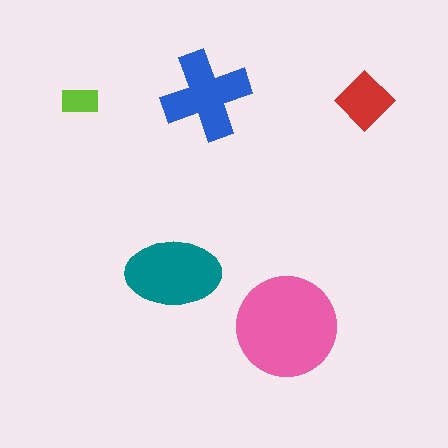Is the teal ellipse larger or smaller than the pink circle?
Smaller.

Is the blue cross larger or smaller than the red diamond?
Larger.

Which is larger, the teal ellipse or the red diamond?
The teal ellipse.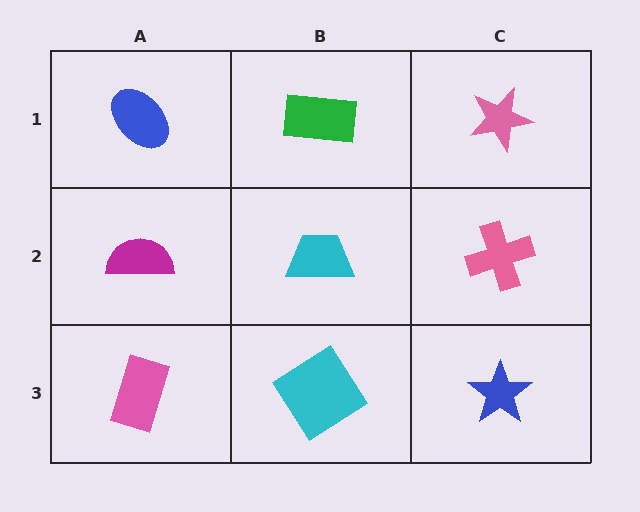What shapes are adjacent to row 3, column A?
A magenta semicircle (row 2, column A), a cyan diamond (row 3, column B).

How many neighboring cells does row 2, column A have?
3.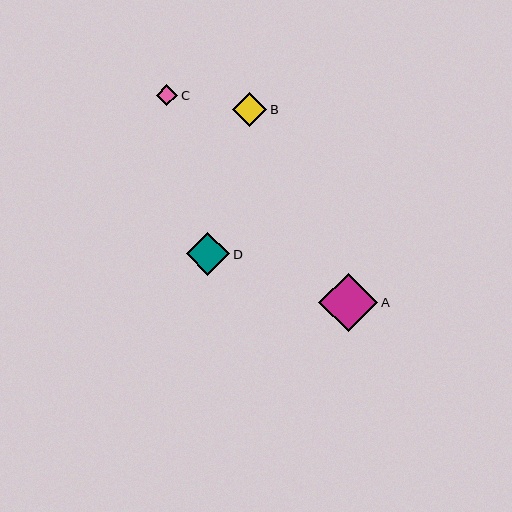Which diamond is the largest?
Diamond A is the largest with a size of approximately 59 pixels.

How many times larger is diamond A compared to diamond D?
Diamond A is approximately 1.4 times the size of diamond D.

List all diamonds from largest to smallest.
From largest to smallest: A, D, B, C.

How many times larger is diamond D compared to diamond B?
Diamond D is approximately 1.3 times the size of diamond B.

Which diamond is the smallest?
Diamond C is the smallest with a size of approximately 21 pixels.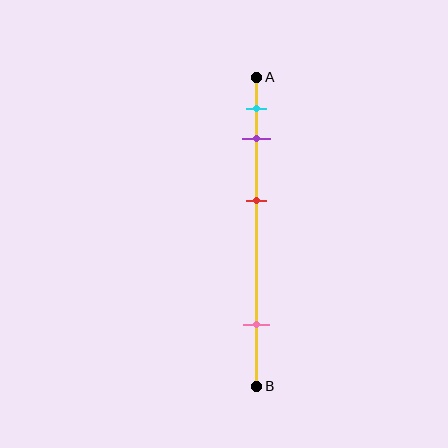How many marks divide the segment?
There are 4 marks dividing the segment.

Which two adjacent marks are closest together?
The cyan and purple marks are the closest adjacent pair.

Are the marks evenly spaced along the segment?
No, the marks are not evenly spaced.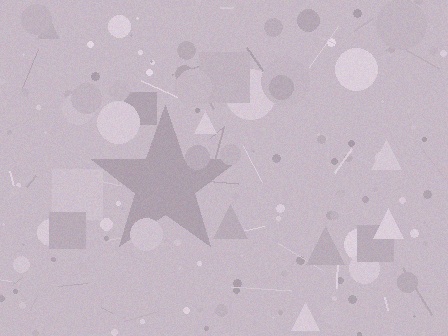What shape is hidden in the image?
A star is hidden in the image.